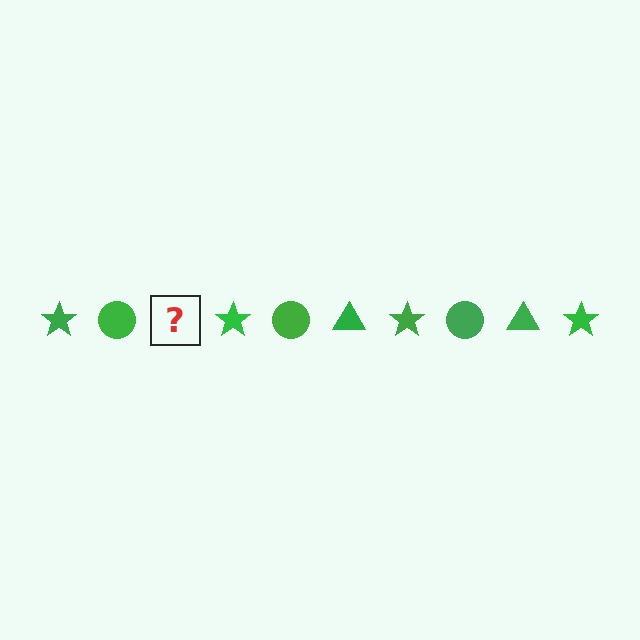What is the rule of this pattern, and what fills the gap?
The rule is that the pattern cycles through star, circle, triangle shapes in green. The gap should be filled with a green triangle.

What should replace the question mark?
The question mark should be replaced with a green triangle.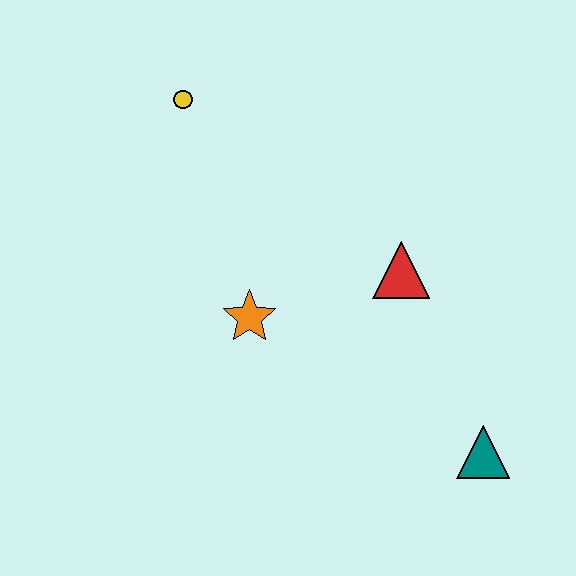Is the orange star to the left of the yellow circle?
No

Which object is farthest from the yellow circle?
The teal triangle is farthest from the yellow circle.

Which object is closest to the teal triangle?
The red triangle is closest to the teal triangle.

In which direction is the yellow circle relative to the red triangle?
The yellow circle is to the left of the red triangle.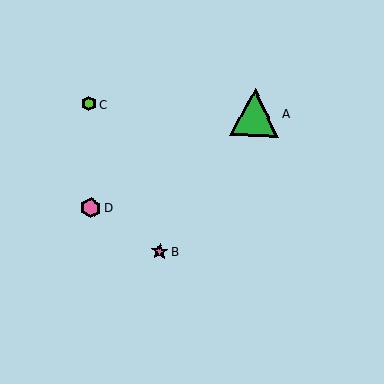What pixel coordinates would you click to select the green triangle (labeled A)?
Click at (255, 113) to select the green triangle A.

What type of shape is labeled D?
Shape D is a pink hexagon.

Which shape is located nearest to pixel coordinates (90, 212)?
The pink hexagon (labeled D) at (91, 208) is nearest to that location.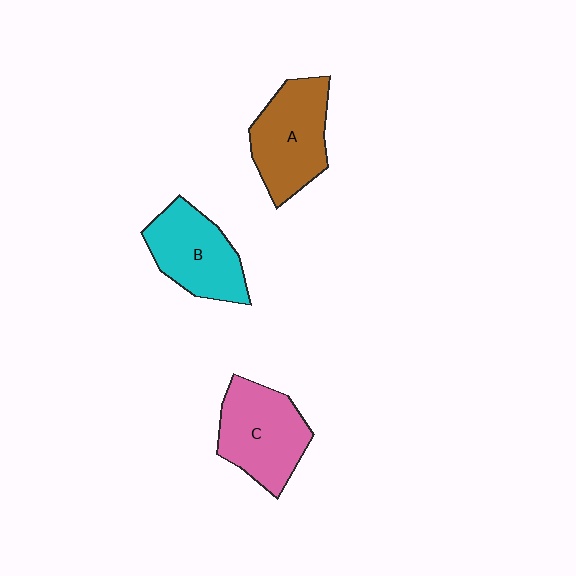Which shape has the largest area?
Shape C (pink).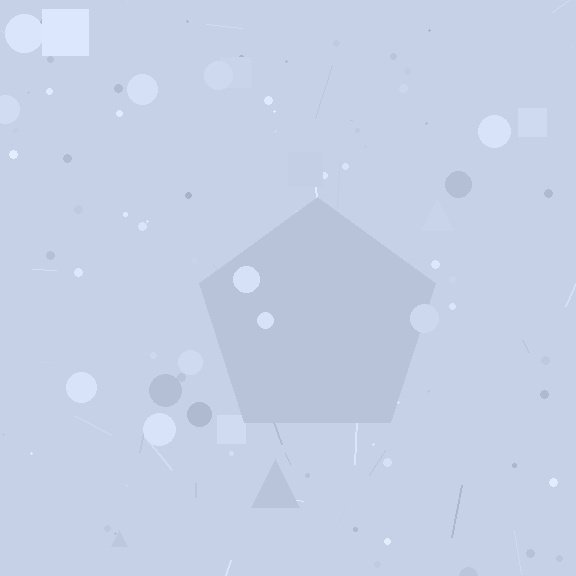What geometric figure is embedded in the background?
A pentagon is embedded in the background.